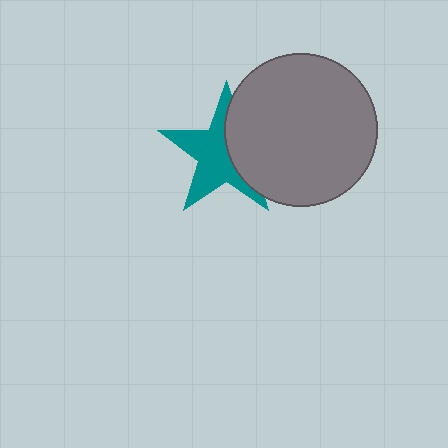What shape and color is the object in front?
The object in front is a gray circle.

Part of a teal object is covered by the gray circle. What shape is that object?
It is a star.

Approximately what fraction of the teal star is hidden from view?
Roughly 40% of the teal star is hidden behind the gray circle.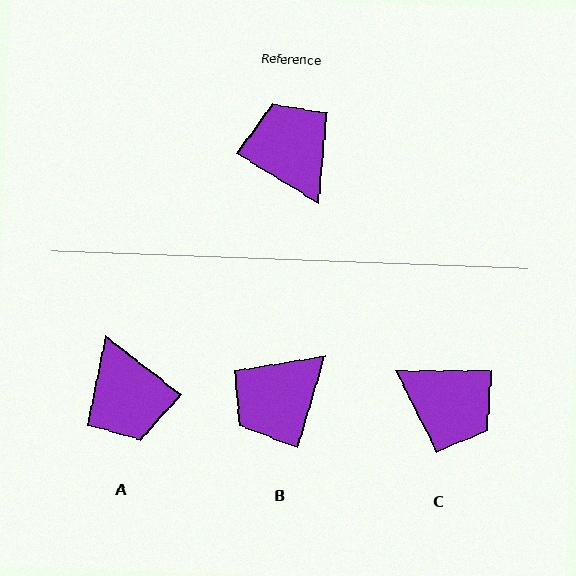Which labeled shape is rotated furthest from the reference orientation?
A, about 174 degrees away.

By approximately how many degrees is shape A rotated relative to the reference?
Approximately 174 degrees counter-clockwise.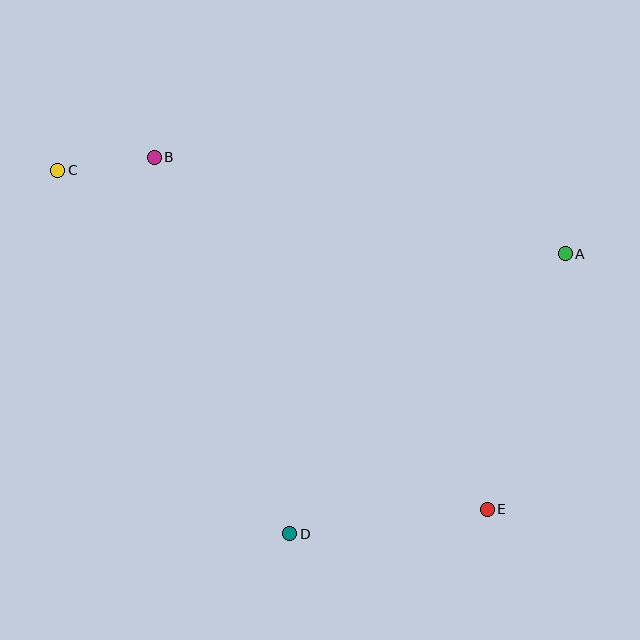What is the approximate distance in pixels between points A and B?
The distance between A and B is approximately 422 pixels.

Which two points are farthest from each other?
Points C and E are farthest from each other.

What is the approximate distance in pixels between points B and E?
The distance between B and E is approximately 485 pixels.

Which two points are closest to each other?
Points B and C are closest to each other.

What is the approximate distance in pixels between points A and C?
The distance between A and C is approximately 514 pixels.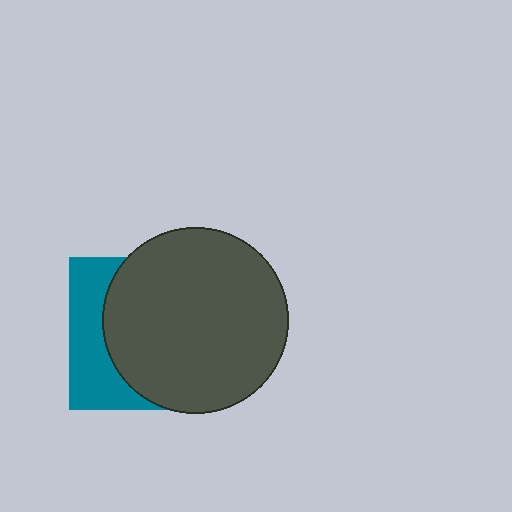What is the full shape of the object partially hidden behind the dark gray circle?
The partially hidden object is a teal square.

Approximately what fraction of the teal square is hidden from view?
Roughly 70% of the teal square is hidden behind the dark gray circle.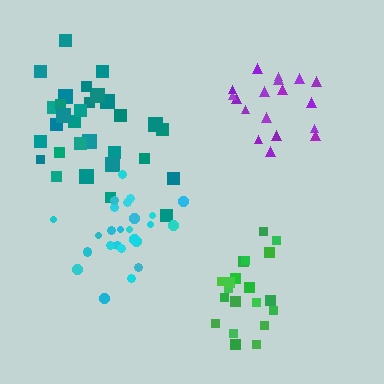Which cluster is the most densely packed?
Cyan.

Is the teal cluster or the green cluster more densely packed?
Green.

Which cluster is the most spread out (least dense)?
Teal.